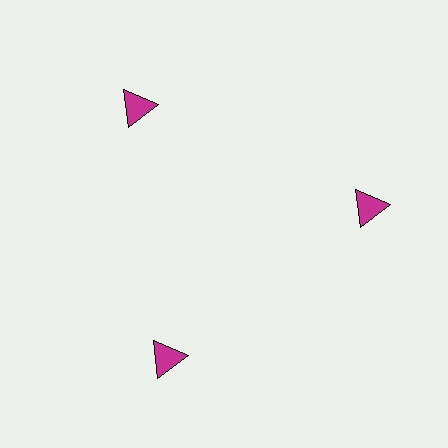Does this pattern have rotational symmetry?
Yes, this pattern has 3-fold rotational symmetry. It looks the same after rotating 120 degrees around the center.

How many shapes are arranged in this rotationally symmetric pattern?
There are 3 shapes, arranged in 3 groups of 1.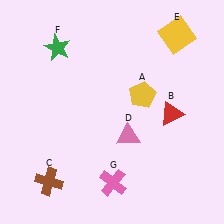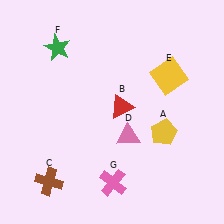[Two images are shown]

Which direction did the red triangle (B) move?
The red triangle (B) moved left.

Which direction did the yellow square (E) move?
The yellow square (E) moved down.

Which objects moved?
The objects that moved are: the yellow pentagon (A), the red triangle (B), the yellow square (E).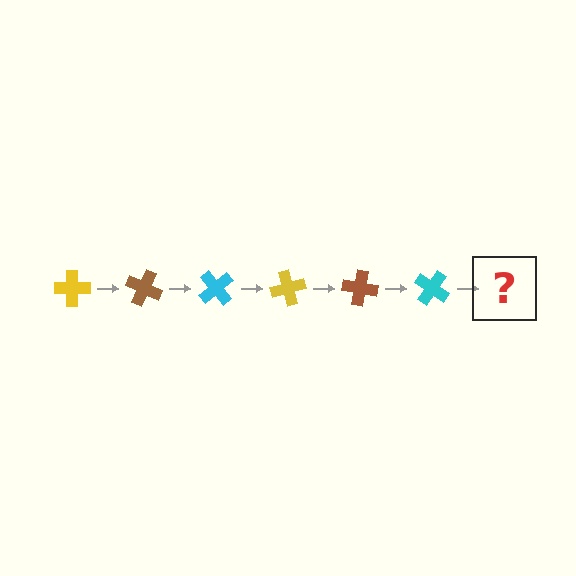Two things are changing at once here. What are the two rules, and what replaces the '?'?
The two rules are that it rotates 25 degrees each step and the color cycles through yellow, brown, and cyan. The '?' should be a yellow cross, rotated 150 degrees from the start.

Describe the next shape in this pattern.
It should be a yellow cross, rotated 150 degrees from the start.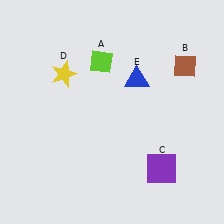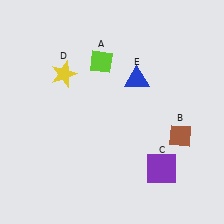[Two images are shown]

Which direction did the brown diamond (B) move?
The brown diamond (B) moved down.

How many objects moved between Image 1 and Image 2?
1 object moved between the two images.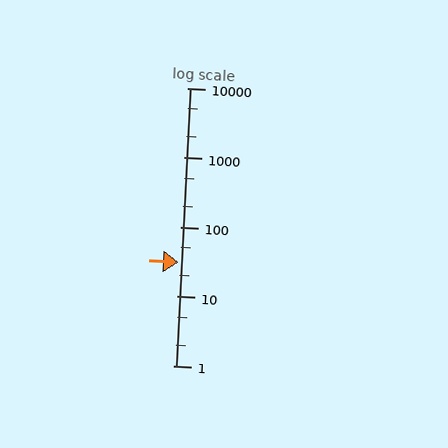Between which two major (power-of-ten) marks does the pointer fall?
The pointer is between 10 and 100.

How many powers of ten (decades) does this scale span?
The scale spans 4 decades, from 1 to 10000.